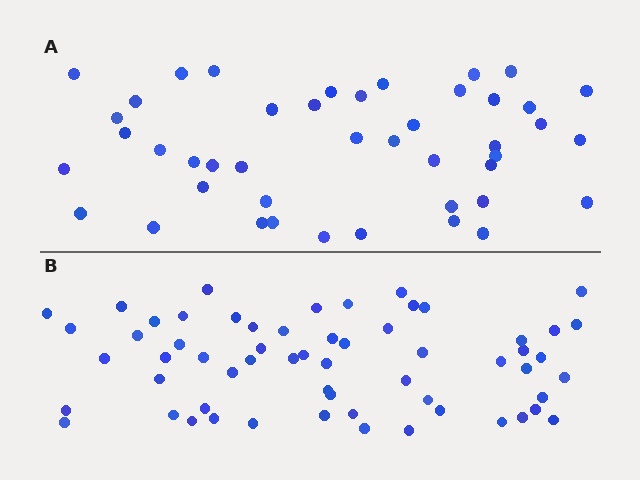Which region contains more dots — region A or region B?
Region B (the bottom region) has more dots.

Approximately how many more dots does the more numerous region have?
Region B has approximately 15 more dots than region A.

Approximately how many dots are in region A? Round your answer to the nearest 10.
About 40 dots. (The exact count is 44, which rounds to 40.)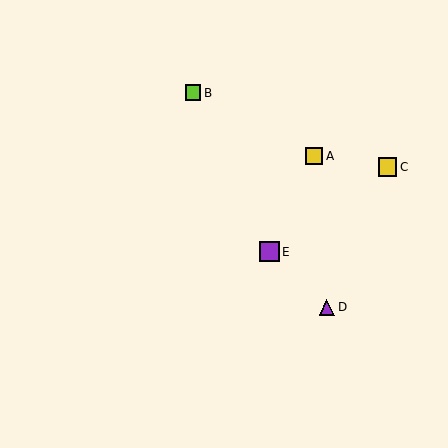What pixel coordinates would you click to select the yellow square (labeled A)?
Click at (314, 156) to select the yellow square A.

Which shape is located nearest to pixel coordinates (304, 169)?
The yellow square (labeled A) at (314, 156) is nearest to that location.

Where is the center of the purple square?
The center of the purple square is at (269, 252).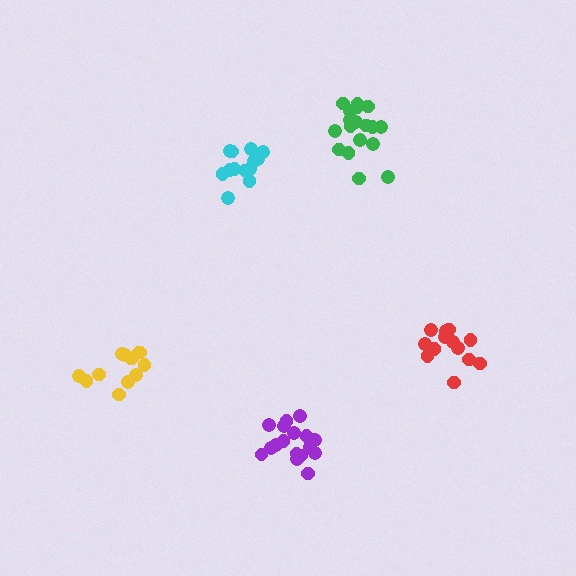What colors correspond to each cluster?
The clusters are colored: purple, red, yellow, cyan, green.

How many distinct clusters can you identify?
There are 5 distinct clusters.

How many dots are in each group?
Group 1: 17 dots, Group 2: 14 dots, Group 3: 13 dots, Group 4: 13 dots, Group 5: 18 dots (75 total).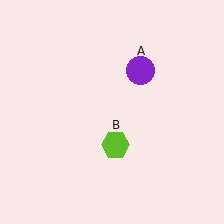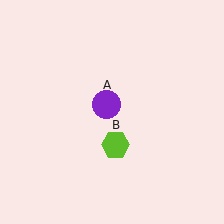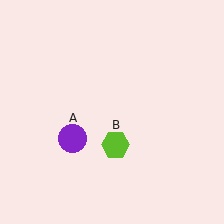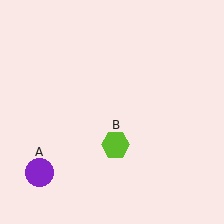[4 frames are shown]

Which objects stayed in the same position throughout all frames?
Lime hexagon (object B) remained stationary.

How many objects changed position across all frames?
1 object changed position: purple circle (object A).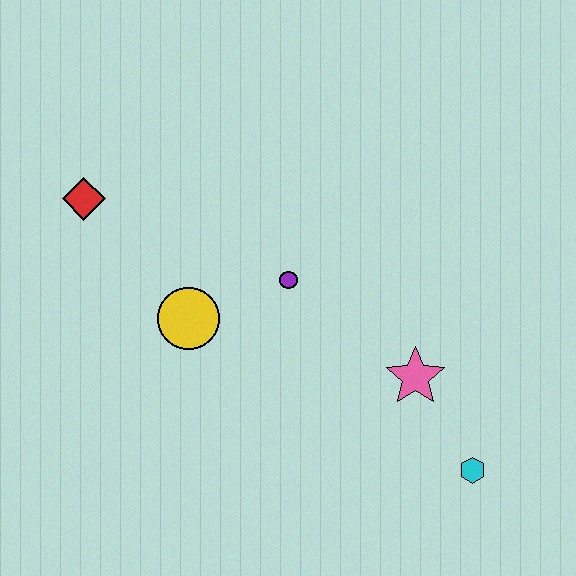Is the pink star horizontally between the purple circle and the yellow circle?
No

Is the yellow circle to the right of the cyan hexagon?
No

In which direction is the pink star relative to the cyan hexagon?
The pink star is above the cyan hexagon.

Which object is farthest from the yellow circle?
The cyan hexagon is farthest from the yellow circle.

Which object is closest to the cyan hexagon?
The pink star is closest to the cyan hexagon.